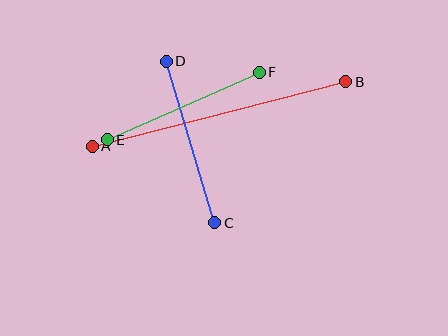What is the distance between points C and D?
The distance is approximately 169 pixels.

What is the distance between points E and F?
The distance is approximately 167 pixels.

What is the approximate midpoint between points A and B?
The midpoint is at approximately (219, 114) pixels.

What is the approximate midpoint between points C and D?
The midpoint is at approximately (191, 142) pixels.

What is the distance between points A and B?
The distance is approximately 262 pixels.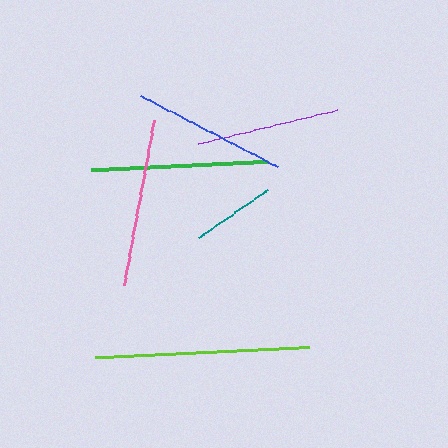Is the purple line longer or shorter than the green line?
The green line is longer than the purple line.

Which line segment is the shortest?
The teal line is the shortest at approximately 85 pixels.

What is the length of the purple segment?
The purple segment is approximately 143 pixels long.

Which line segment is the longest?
The lime line is the longest at approximately 215 pixels.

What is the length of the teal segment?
The teal segment is approximately 85 pixels long.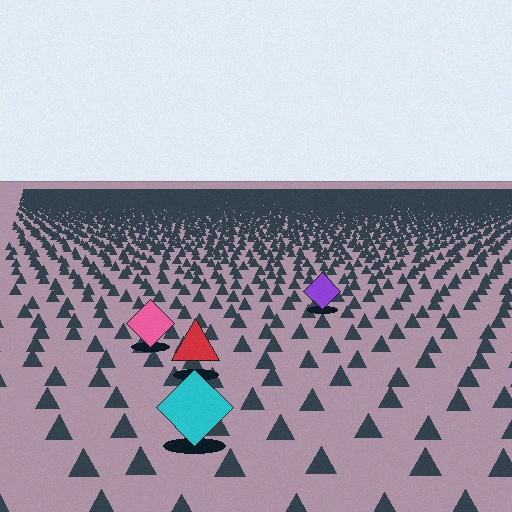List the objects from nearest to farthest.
From nearest to farthest: the cyan diamond, the red triangle, the pink diamond, the purple diamond.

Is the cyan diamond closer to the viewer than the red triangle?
Yes. The cyan diamond is closer — you can tell from the texture gradient: the ground texture is coarser near it.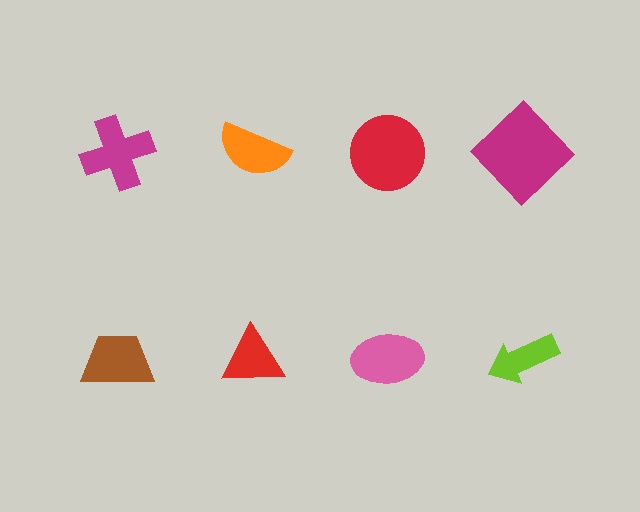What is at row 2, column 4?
A lime arrow.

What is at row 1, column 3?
A red circle.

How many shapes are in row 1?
4 shapes.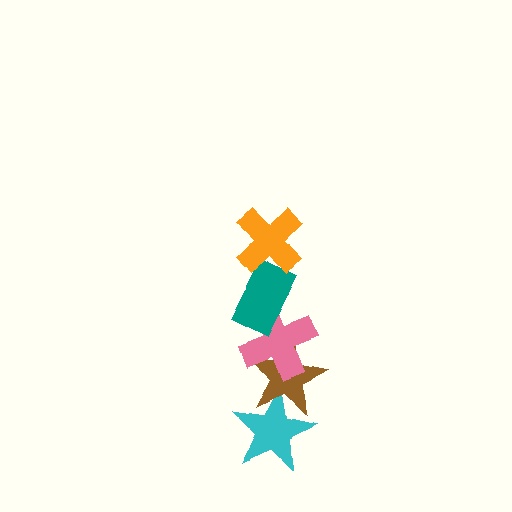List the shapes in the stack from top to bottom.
From top to bottom: the orange cross, the teal rectangle, the pink cross, the brown star, the cyan star.